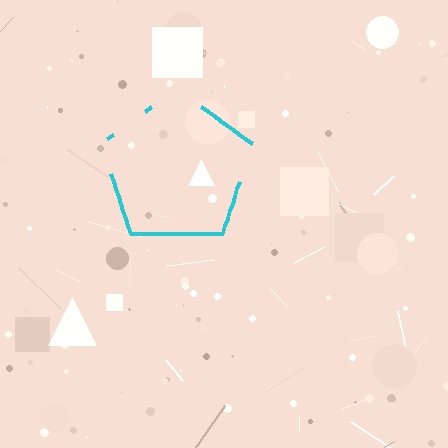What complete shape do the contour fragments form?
The contour fragments form a pentagon.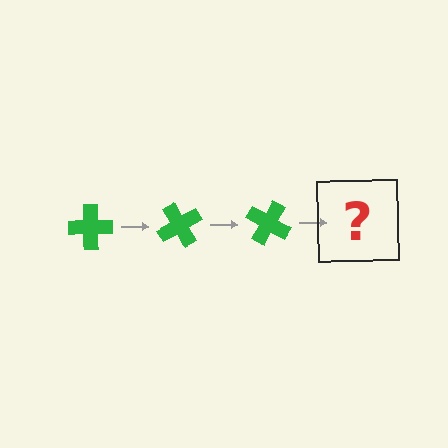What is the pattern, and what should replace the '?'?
The pattern is that the cross rotates 60 degrees each step. The '?' should be a green cross rotated 180 degrees.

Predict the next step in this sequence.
The next step is a green cross rotated 180 degrees.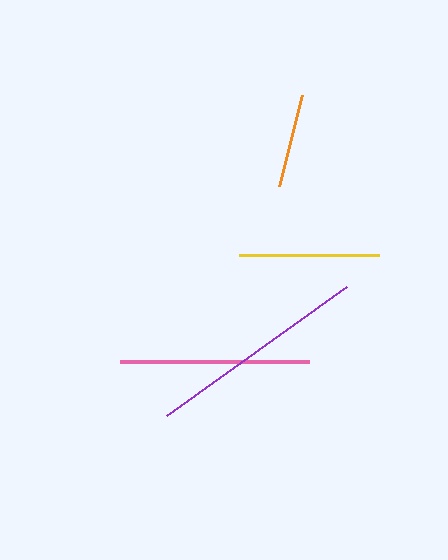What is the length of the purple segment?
The purple segment is approximately 222 pixels long.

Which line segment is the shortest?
The orange line is the shortest at approximately 94 pixels.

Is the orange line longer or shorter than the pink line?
The pink line is longer than the orange line.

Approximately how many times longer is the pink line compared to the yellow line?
The pink line is approximately 1.4 times the length of the yellow line.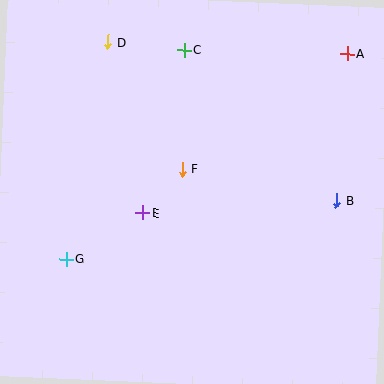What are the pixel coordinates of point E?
Point E is at (143, 213).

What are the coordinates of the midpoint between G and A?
The midpoint between G and A is at (207, 156).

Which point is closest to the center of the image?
Point F at (182, 169) is closest to the center.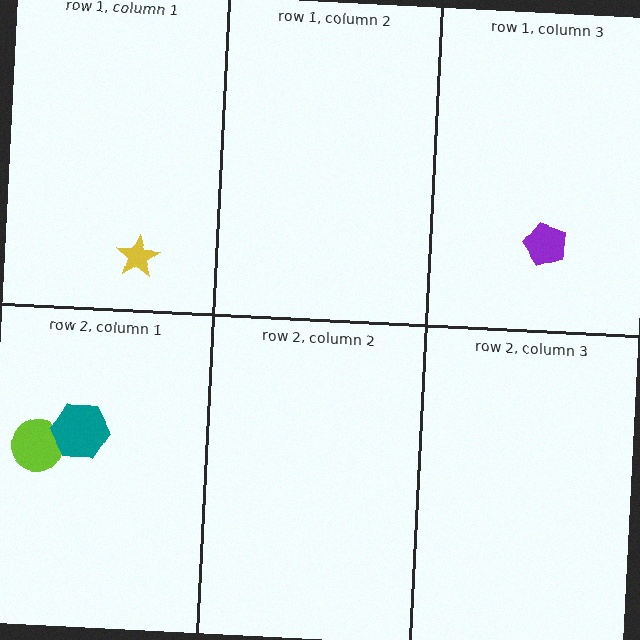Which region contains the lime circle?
The row 2, column 1 region.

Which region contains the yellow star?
The row 1, column 1 region.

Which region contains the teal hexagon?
The row 2, column 1 region.